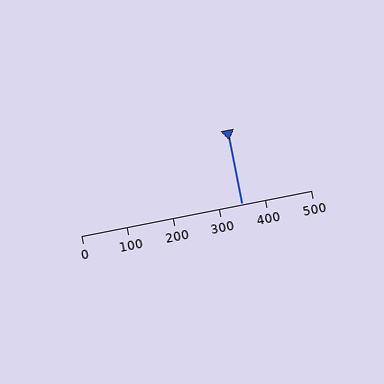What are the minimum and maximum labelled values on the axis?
The axis runs from 0 to 500.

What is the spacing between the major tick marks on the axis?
The major ticks are spaced 100 apart.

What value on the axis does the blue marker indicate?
The marker indicates approximately 350.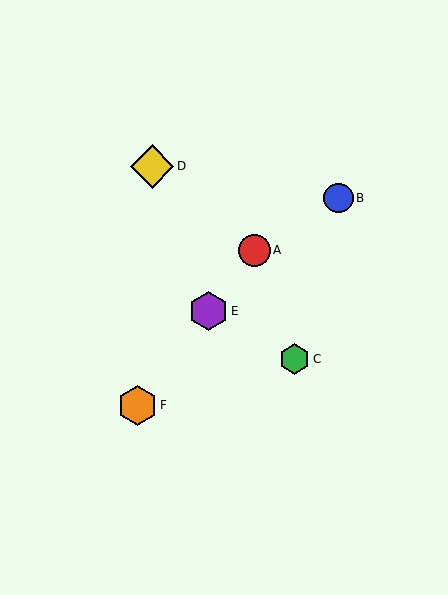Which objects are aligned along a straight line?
Objects A, E, F are aligned along a straight line.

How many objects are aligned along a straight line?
3 objects (A, E, F) are aligned along a straight line.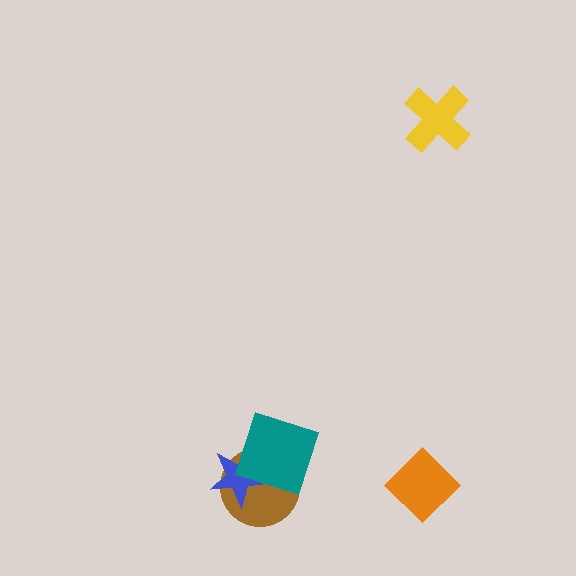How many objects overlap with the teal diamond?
2 objects overlap with the teal diamond.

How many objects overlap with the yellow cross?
0 objects overlap with the yellow cross.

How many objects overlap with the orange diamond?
0 objects overlap with the orange diamond.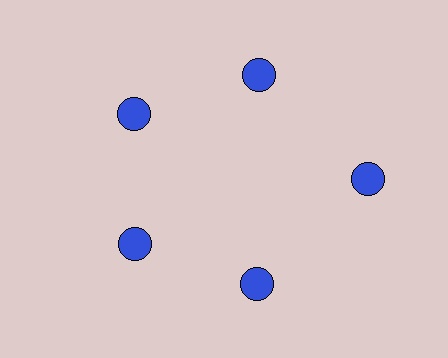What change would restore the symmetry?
The symmetry would be restored by moving it inward, back onto the ring so that all 5 circles sit at equal angles and equal distance from the center.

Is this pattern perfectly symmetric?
No. The 5 blue circles are arranged in a ring, but one element near the 3 o'clock position is pushed outward from the center, breaking the 5-fold rotational symmetry.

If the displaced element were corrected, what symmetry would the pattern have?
It would have 5-fold rotational symmetry — the pattern would map onto itself every 72 degrees.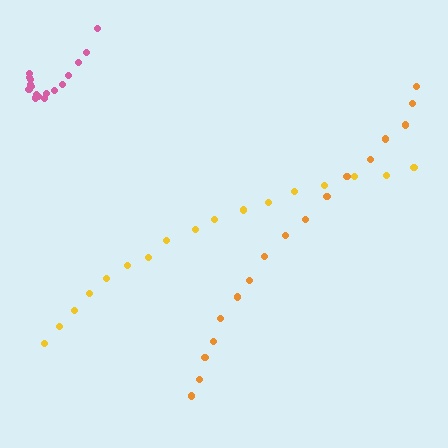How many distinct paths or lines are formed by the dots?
There are 3 distinct paths.